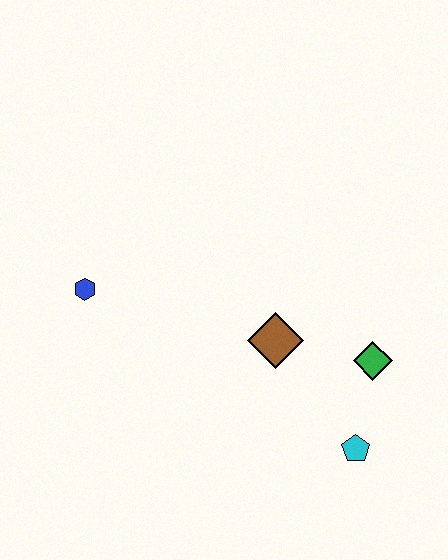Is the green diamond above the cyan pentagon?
Yes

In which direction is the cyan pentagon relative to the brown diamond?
The cyan pentagon is below the brown diamond.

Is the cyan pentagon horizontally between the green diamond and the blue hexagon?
Yes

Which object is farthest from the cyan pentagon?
The blue hexagon is farthest from the cyan pentagon.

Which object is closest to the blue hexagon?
The brown diamond is closest to the blue hexagon.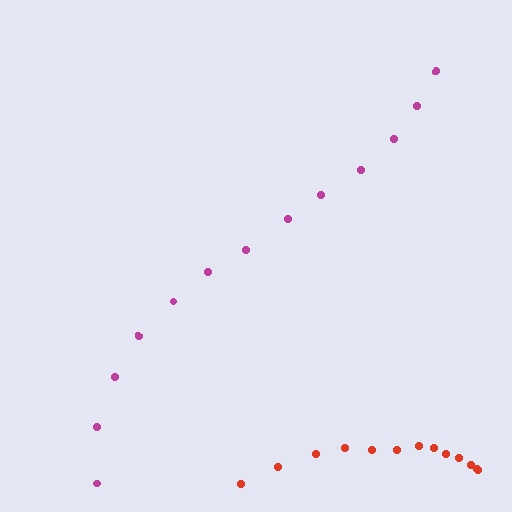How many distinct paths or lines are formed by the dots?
There are 2 distinct paths.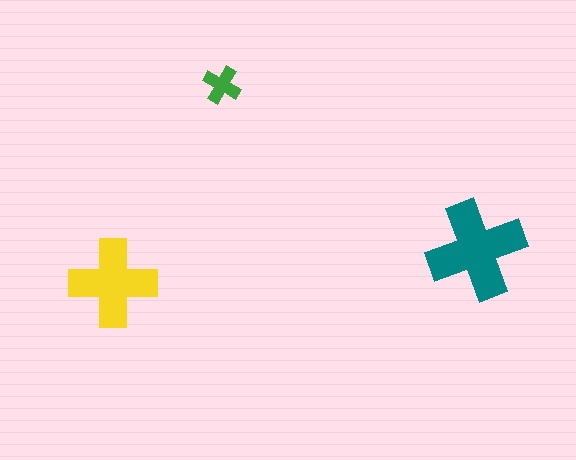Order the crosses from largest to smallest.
the teal one, the yellow one, the green one.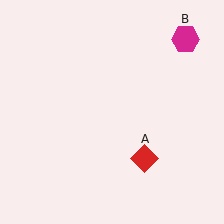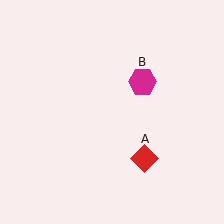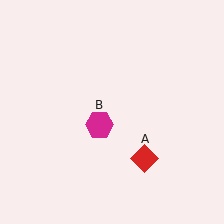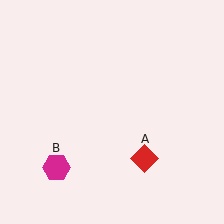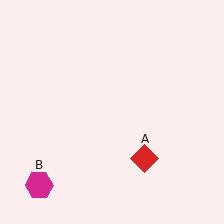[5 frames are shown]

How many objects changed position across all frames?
1 object changed position: magenta hexagon (object B).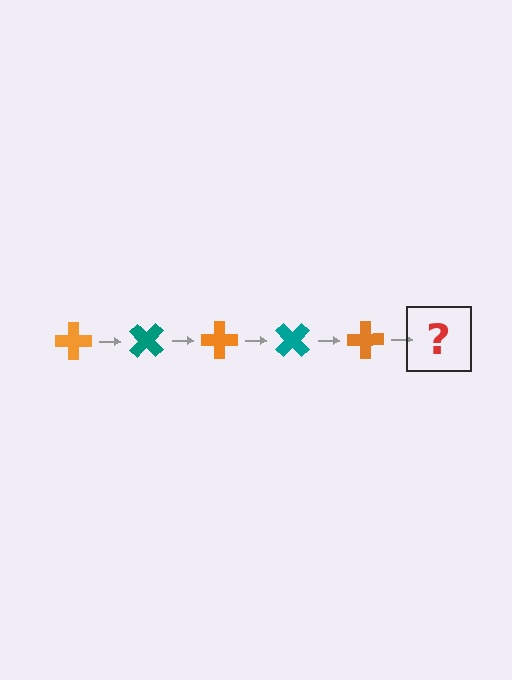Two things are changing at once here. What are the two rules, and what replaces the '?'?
The two rules are that it rotates 45 degrees each step and the color cycles through orange and teal. The '?' should be a teal cross, rotated 225 degrees from the start.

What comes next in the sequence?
The next element should be a teal cross, rotated 225 degrees from the start.